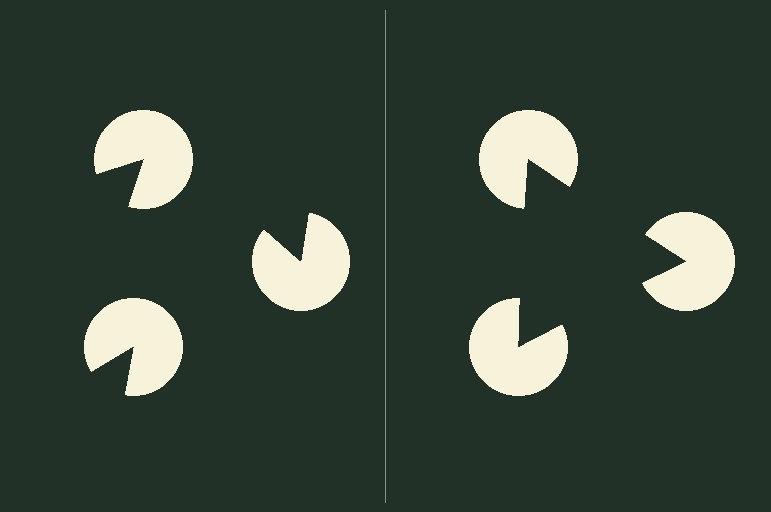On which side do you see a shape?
An illusory triangle appears on the right side. On the left side the wedge cuts are rotated, so no coherent shape forms.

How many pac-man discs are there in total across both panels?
6 — 3 on each side.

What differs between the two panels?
The pac-man discs are positioned identically on both sides; only the wedge orientations differ. On the right they align to a triangle; on the left they are misaligned.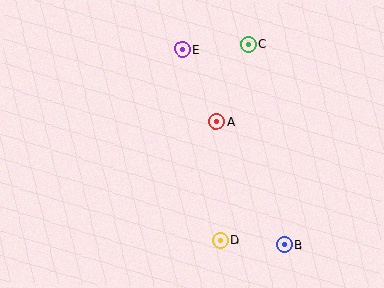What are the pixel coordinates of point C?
Point C is at (248, 44).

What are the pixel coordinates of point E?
Point E is at (182, 49).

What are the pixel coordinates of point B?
Point B is at (284, 245).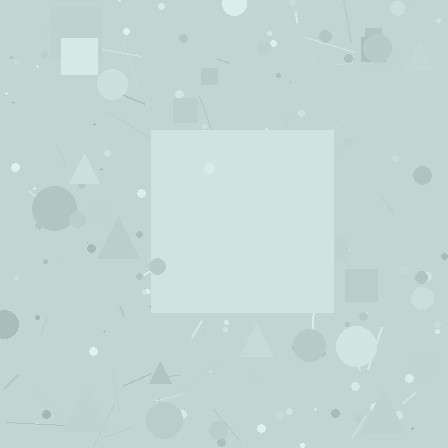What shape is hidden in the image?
A square is hidden in the image.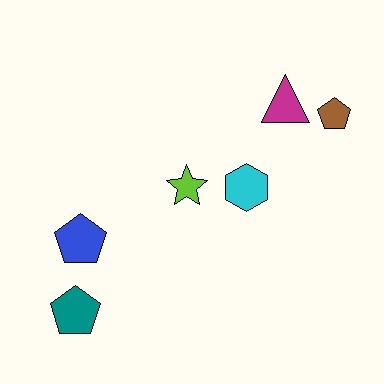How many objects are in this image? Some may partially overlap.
There are 6 objects.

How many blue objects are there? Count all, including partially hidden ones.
There is 1 blue object.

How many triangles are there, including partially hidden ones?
There is 1 triangle.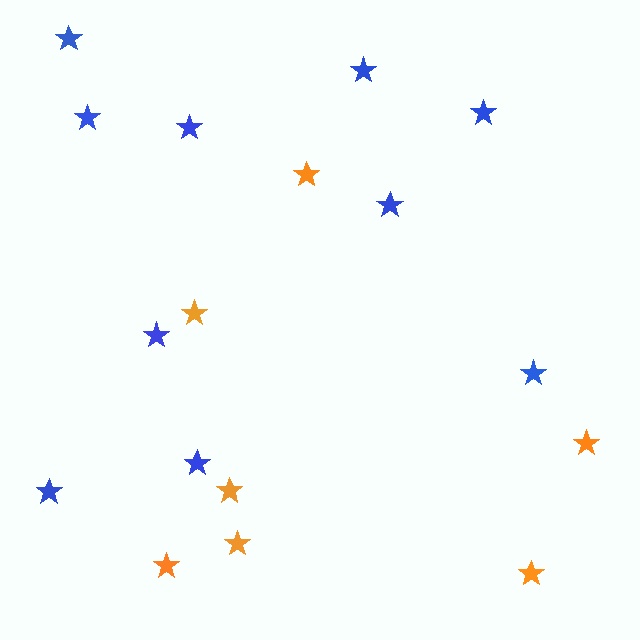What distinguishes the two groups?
There are 2 groups: one group of orange stars (7) and one group of blue stars (10).